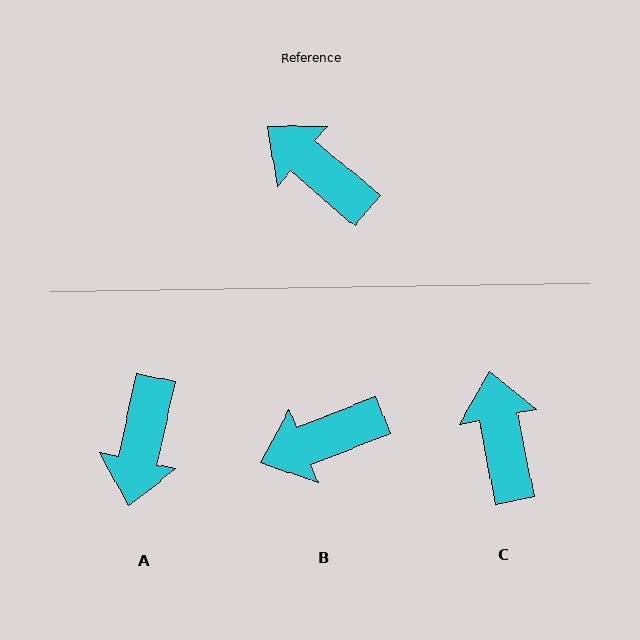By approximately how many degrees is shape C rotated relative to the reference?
Approximately 39 degrees clockwise.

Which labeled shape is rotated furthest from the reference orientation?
A, about 118 degrees away.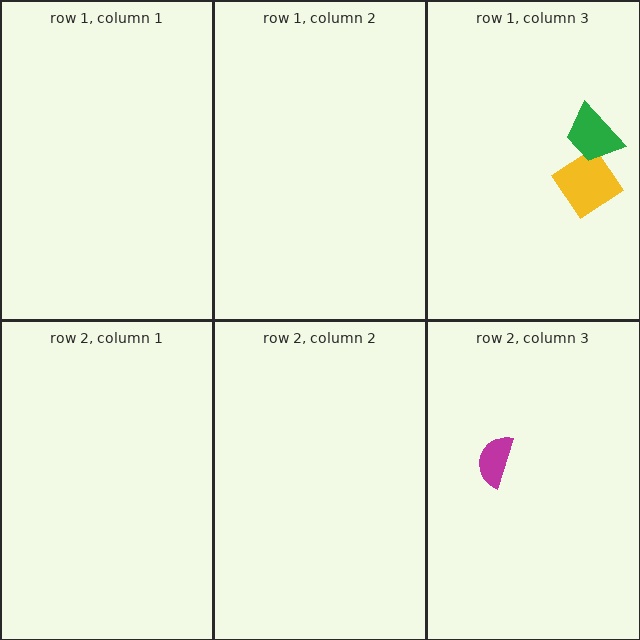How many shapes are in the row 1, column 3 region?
2.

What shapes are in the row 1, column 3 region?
The yellow diamond, the green trapezoid.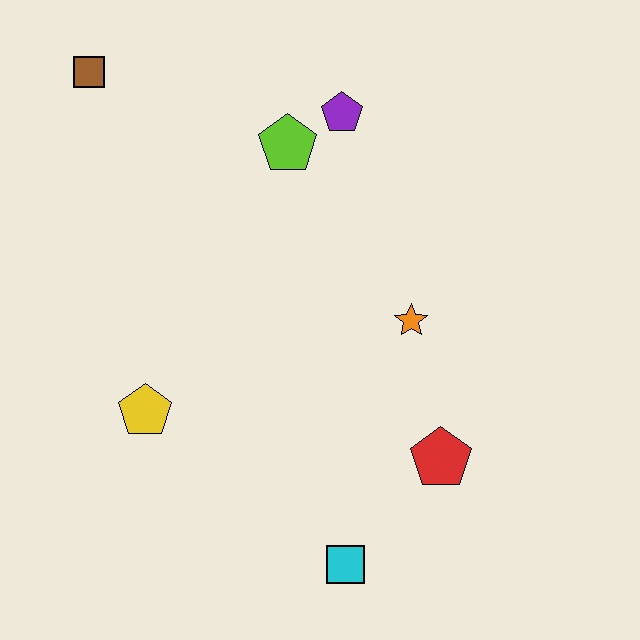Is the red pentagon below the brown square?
Yes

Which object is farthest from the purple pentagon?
The cyan square is farthest from the purple pentagon.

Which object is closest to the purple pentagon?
The lime pentagon is closest to the purple pentagon.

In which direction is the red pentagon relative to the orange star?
The red pentagon is below the orange star.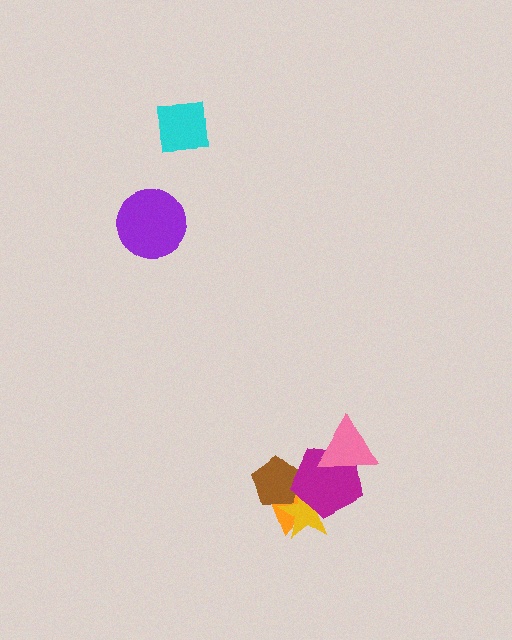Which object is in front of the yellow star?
The magenta pentagon is in front of the yellow star.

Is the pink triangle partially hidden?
No, no other shape covers it.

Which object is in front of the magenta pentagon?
The pink triangle is in front of the magenta pentagon.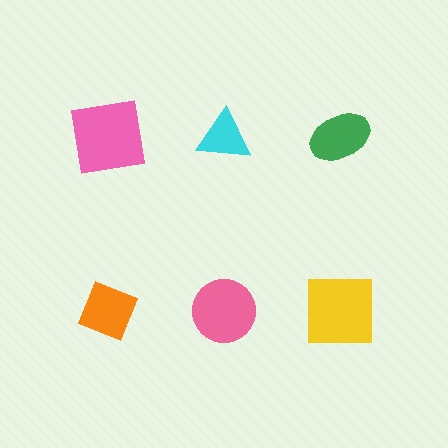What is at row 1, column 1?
A pink square.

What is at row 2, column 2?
A pink circle.